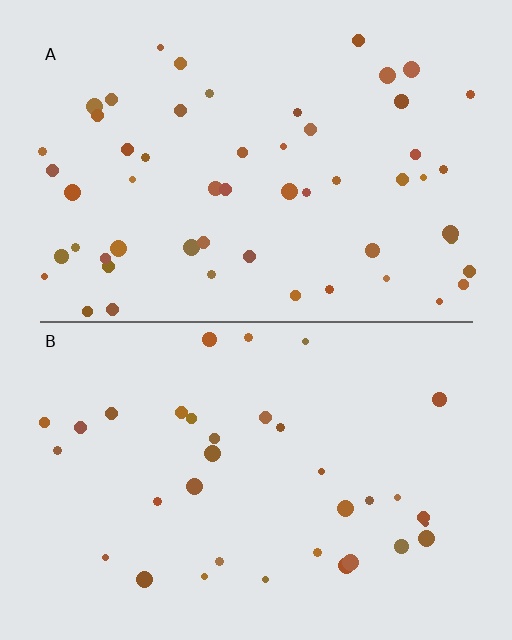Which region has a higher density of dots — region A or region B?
A (the top).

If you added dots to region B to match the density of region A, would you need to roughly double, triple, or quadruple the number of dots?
Approximately double.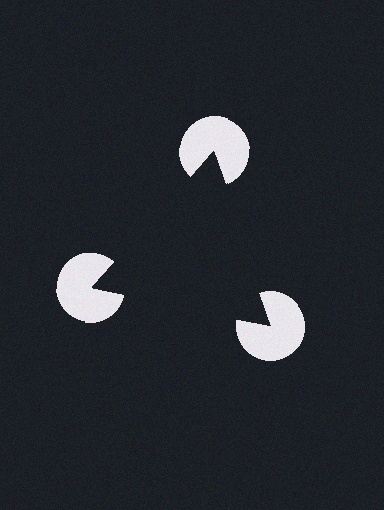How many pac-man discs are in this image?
There are 3 — one at each vertex of the illusory triangle.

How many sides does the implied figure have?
3 sides.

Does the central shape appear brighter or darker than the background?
It typically appears slightly darker than the background, even though no actual brightness change is drawn.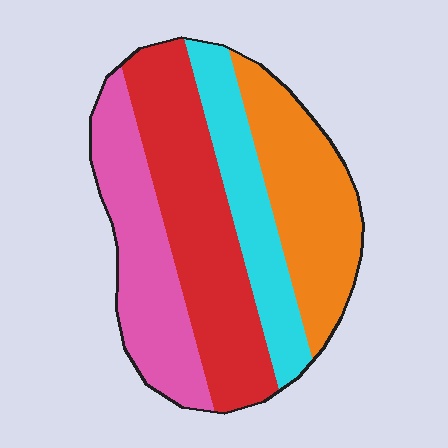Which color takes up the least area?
Cyan, at roughly 20%.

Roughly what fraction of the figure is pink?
Pink takes up between a sixth and a third of the figure.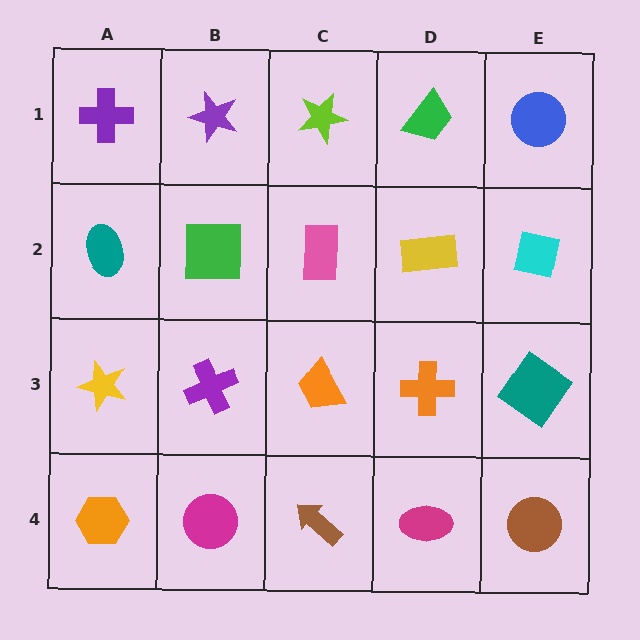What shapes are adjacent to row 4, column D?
An orange cross (row 3, column D), a brown arrow (row 4, column C), a brown circle (row 4, column E).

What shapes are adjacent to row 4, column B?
A purple cross (row 3, column B), an orange hexagon (row 4, column A), a brown arrow (row 4, column C).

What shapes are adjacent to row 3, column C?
A pink rectangle (row 2, column C), a brown arrow (row 4, column C), a purple cross (row 3, column B), an orange cross (row 3, column D).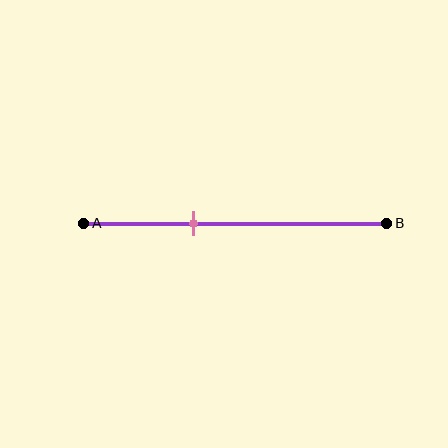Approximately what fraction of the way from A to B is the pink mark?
The pink mark is approximately 35% of the way from A to B.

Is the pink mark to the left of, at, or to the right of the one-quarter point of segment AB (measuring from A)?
The pink mark is to the right of the one-quarter point of segment AB.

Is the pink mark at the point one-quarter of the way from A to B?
No, the mark is at about 35% from A, not at the 25% one-quarter point.